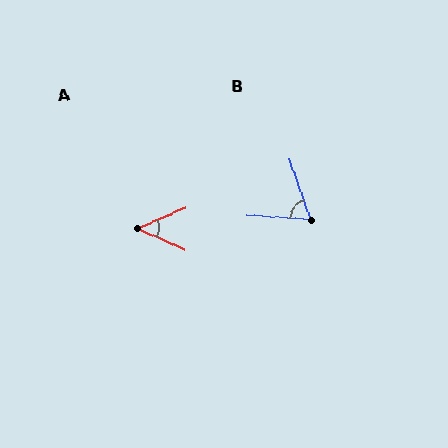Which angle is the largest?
B, at approximately 66 degrees.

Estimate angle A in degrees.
Approximately 47 degrees.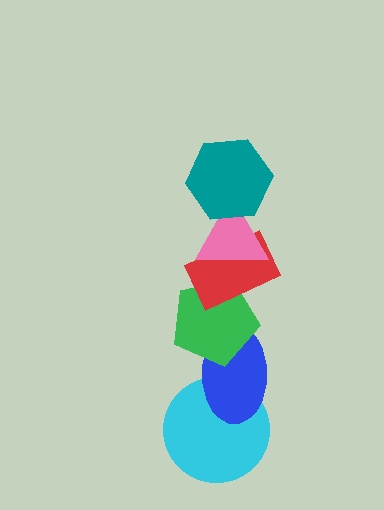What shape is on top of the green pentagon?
The red rectangle is on top of the green pentagon.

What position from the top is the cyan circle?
The cyan circle is 6th from the top.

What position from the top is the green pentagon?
The green pentagon is 4th from the top.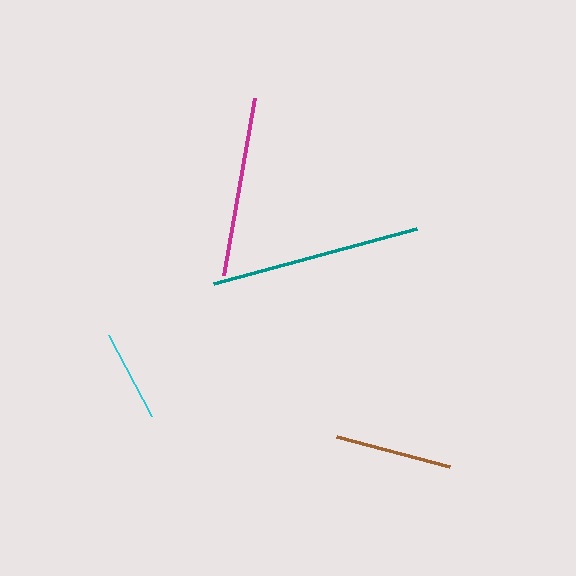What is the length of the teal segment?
The teal segment is approximately 211 pixels long.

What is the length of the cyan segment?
The cyan segment is approximately 91 pixels long.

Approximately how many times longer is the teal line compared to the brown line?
The teal line is approximately 1.8 times the length of the brown line.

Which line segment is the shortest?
The cyan line is the shortest at approximately 91 pixels.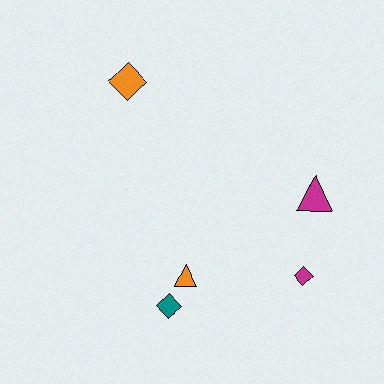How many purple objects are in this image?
There are no purple objects.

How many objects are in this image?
There are 5 objects.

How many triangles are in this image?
There are 2 triangles.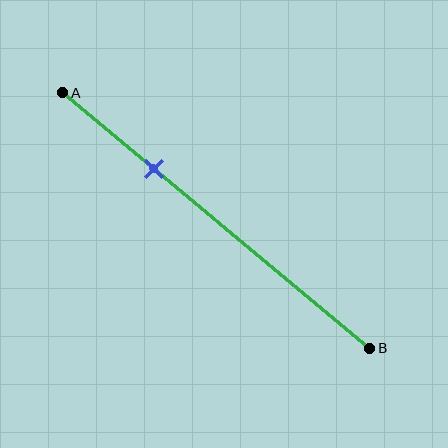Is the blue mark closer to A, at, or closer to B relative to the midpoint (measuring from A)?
The blue mark is closer to point A than the midpoint of segment AB.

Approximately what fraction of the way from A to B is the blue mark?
The blue mark is approximately 30% of the way from A to B.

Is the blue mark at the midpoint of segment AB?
No, the mark is at about 30% from A, not at the 50% midpoint.